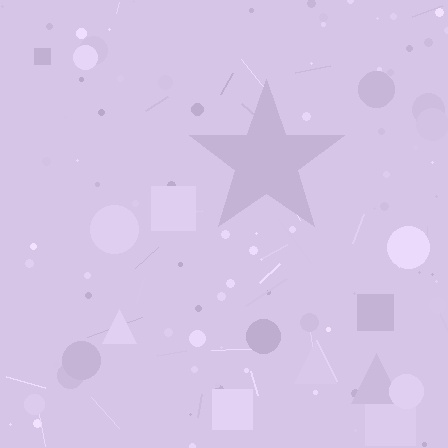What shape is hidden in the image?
A star is hidden in the image.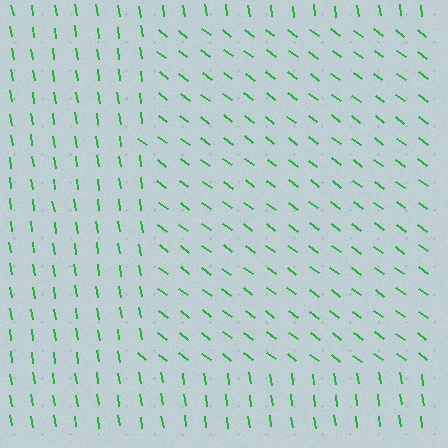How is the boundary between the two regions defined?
The boundary is defined purely by a change in line orientation (approximately 45 degrees difference). All lines are the same color and thickness.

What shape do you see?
I see a rectangle.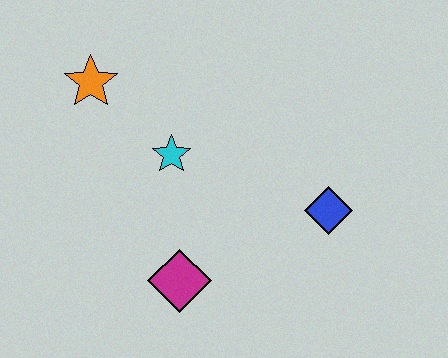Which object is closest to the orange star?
The cyan star is closest to the orange star.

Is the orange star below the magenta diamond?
No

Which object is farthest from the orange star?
The blue diamond is farthest from the orange star.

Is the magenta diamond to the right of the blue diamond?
No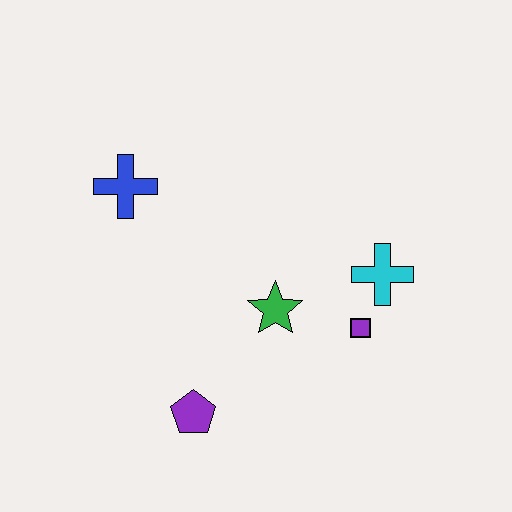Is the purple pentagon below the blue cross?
Yes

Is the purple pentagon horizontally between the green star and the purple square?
No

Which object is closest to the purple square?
The cyan cross is closest to the purple square.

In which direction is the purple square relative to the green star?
The purple square is to the right of the green star.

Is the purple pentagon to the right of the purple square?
No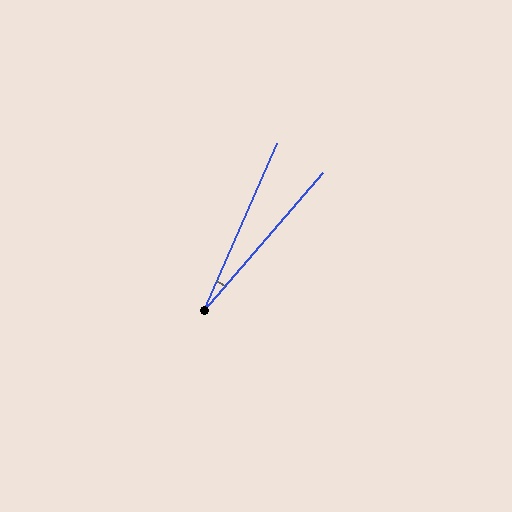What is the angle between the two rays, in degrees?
Approximately 17 degrees.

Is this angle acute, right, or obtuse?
It is acute.